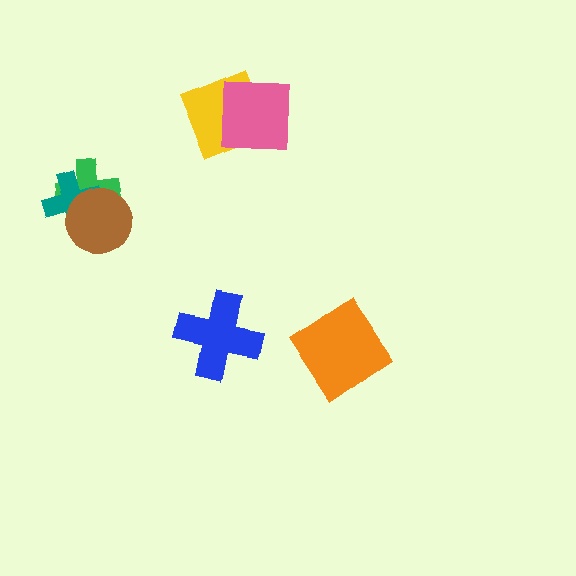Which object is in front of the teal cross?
The brown circle is in front of the teal cross.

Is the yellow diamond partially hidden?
Yes, it is partially covered by another shape.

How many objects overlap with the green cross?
2 objects overlap with the green cross.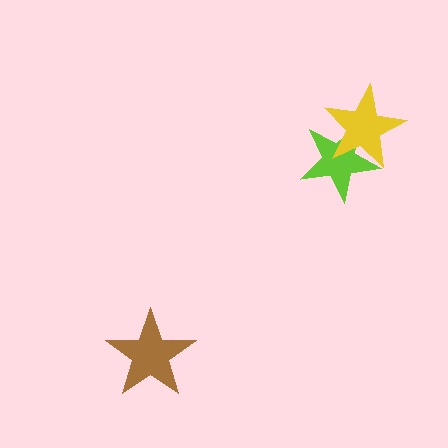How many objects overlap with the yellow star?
1 object overlaps with the yellow star.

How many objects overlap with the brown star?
0 objects overlap with the brown star.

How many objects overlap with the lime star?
1 object overlaps with the lime star.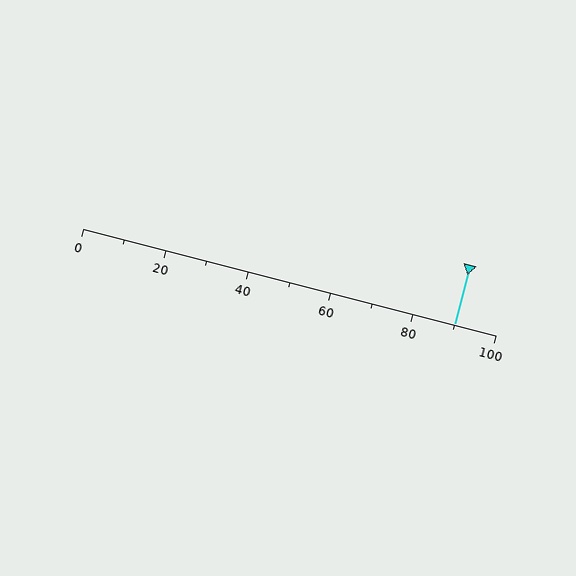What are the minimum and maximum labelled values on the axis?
The axis runs from 0 to 100.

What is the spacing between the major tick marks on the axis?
The major ticks are spaced 20 apart.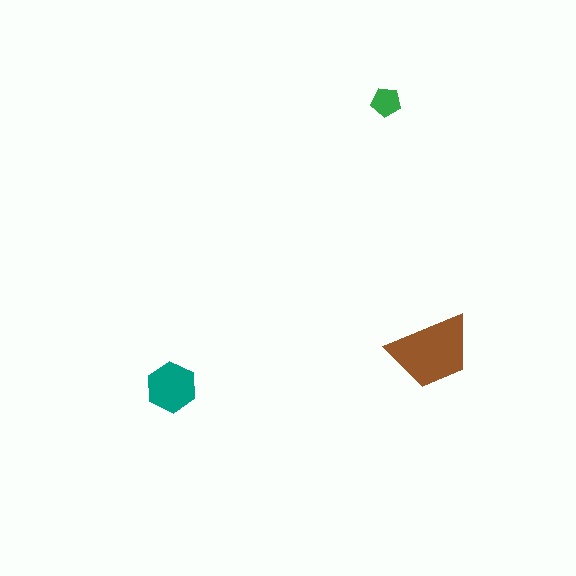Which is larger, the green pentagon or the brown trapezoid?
The brown trapezoid.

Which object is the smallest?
The green pentagon.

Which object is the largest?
The brown trapezoid.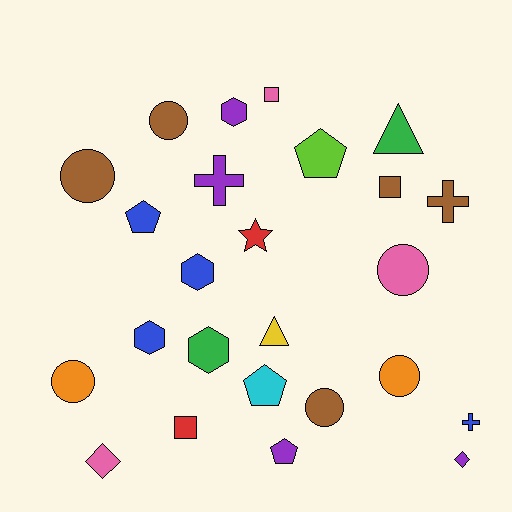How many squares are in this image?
There are 3 squares.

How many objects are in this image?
There are 25 objects.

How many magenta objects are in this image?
There are no magenta objects.